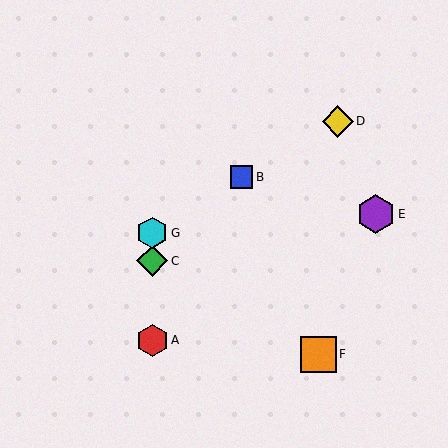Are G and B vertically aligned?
No, G is at x≈152 and B is at x≈242.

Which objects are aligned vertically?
Objects A, C, G are aligned vertically.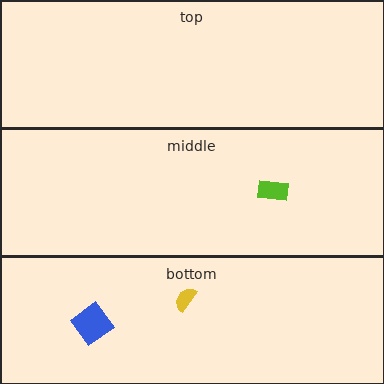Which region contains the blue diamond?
The bottom region.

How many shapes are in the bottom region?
2.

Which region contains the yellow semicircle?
The bottom region.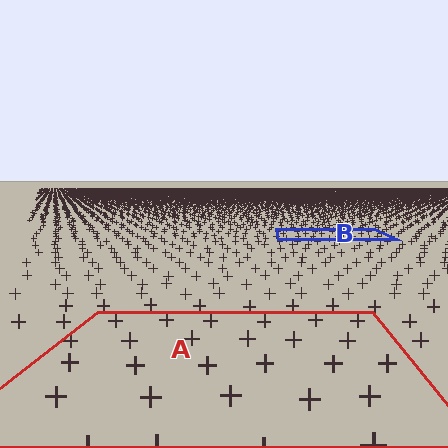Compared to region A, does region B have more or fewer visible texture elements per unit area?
Region B has more texture elements per unit area — they are packed more densely because it is farther away.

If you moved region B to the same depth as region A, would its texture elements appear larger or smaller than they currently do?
They would appear larger. At a closer depth, the same texture elements are projected at a bigger on-screen size.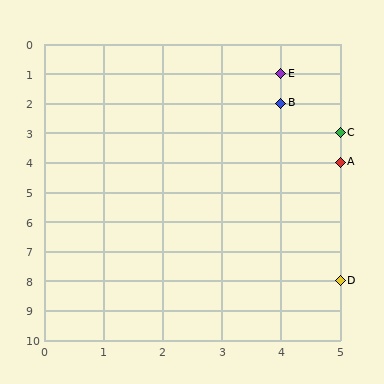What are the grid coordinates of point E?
Point E is at grid coordinates (4, 1).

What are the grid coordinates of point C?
Point C is at grid coordinates (5, 3).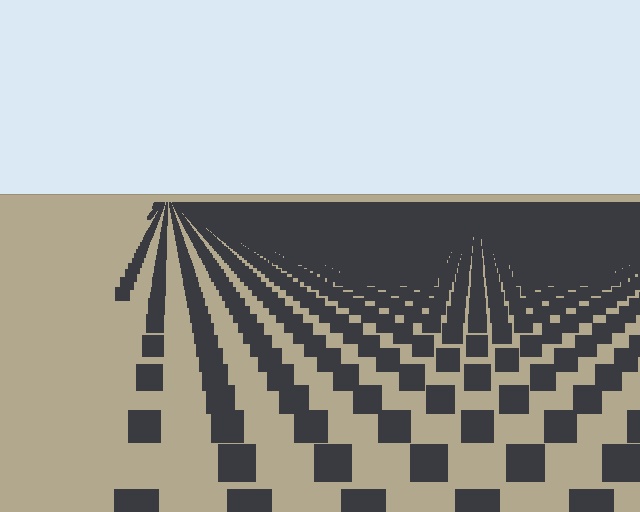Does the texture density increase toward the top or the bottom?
Density increases toward the top.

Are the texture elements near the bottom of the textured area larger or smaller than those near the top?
Larger. Near the bottom, elements are closer to the viewer and appear at a bigger on-screen size.